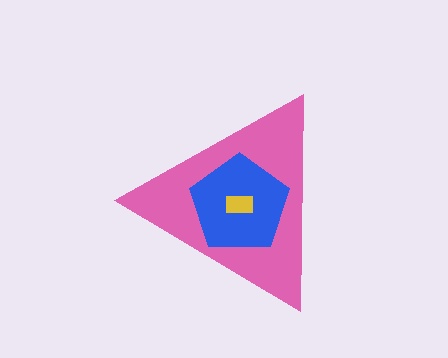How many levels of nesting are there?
3.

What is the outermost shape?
The pink triangle.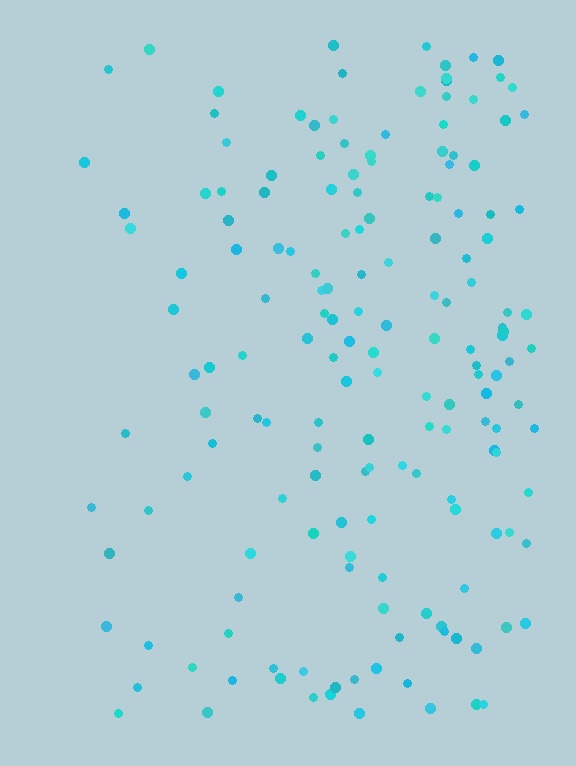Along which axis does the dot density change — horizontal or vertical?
Horizontal.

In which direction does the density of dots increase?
From left to right, with the right side densest.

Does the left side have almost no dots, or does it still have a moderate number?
Still a moderate number, just noticeably fewer than the right.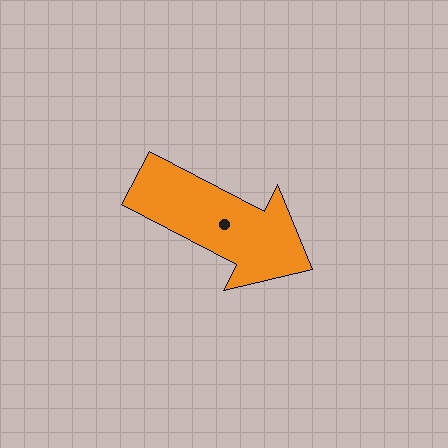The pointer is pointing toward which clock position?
Roughly 4 o'clock.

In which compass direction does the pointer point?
Southeast.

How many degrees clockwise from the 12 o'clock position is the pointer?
Approximately 117 degrees.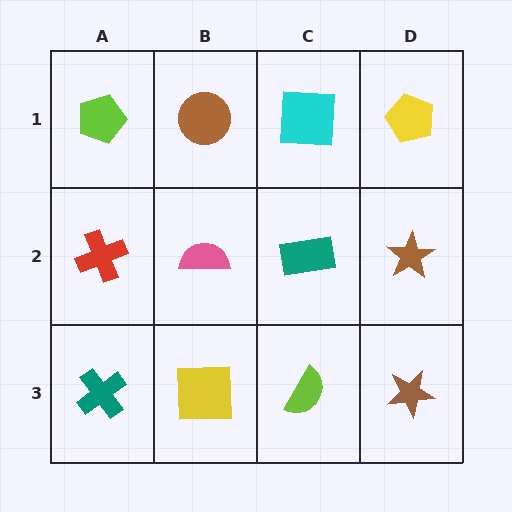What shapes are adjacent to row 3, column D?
A brown star (row 2, column D), a lime semicircle (row 3, column C).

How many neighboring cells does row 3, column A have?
2.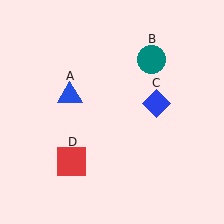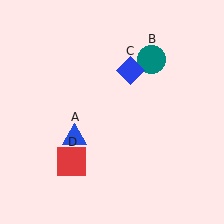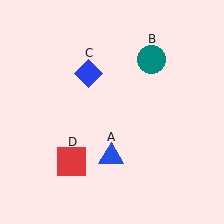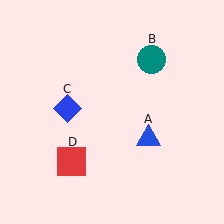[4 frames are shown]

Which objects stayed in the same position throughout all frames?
Teal circle (object B) and red square (object D) remained stationary.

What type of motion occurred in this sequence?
The blue triangle (object A), blue diamond (object C) rotated counterclockwise around the center of the scene.